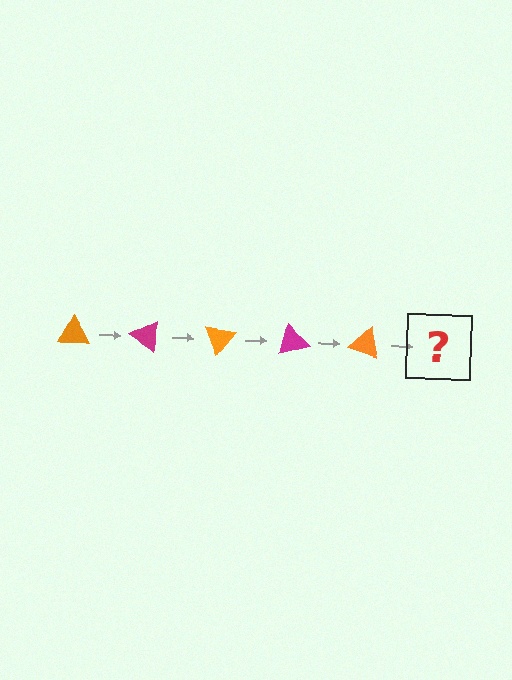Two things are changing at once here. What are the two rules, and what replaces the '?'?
The two rules are that it rotates 35 degrees each step and the color cycles through orange and magenta. The '?' should be a magenta triangle, rotated 175 degrees from the start.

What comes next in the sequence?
The next element should be a magenta triangle, rotated 175 degrees from the start.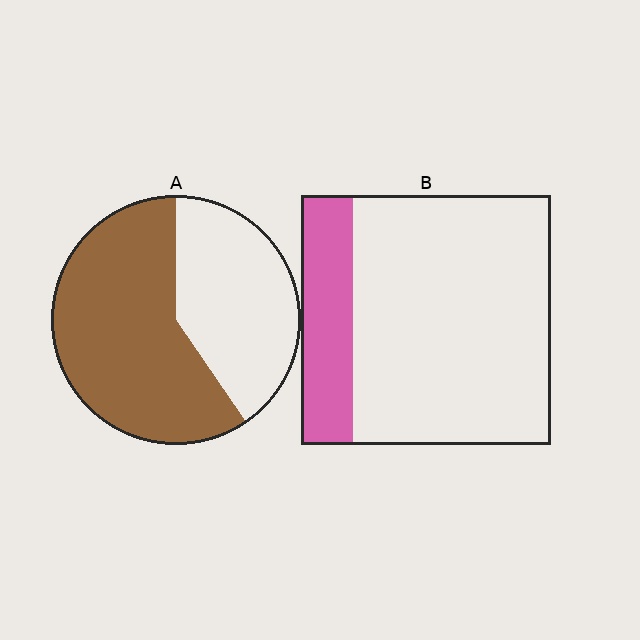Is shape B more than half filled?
No.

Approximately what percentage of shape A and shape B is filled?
A is approximately 60% and B is approximately 20%.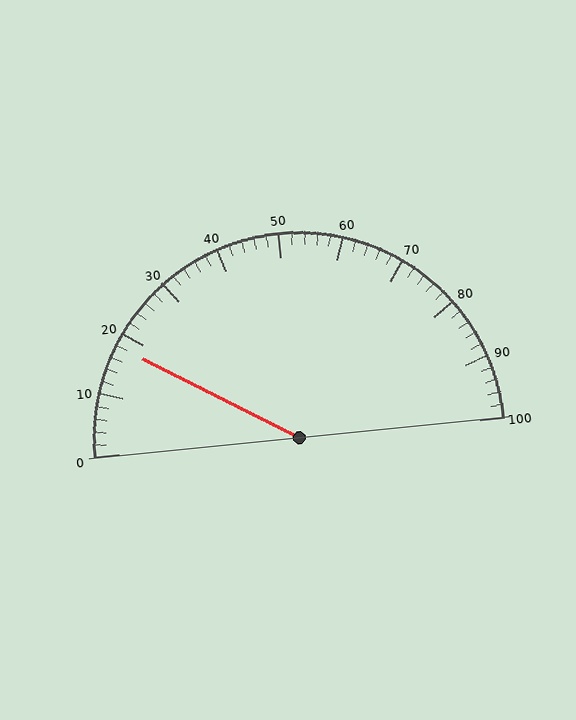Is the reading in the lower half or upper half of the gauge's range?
The reading is in the lower half of the range (0 to 100).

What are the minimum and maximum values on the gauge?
The gauge ranges from 0 to 100.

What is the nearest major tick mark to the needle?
The nearest major tick mark is 20.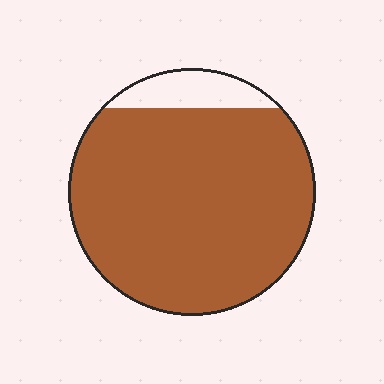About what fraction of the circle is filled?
About nine tenths (9/10).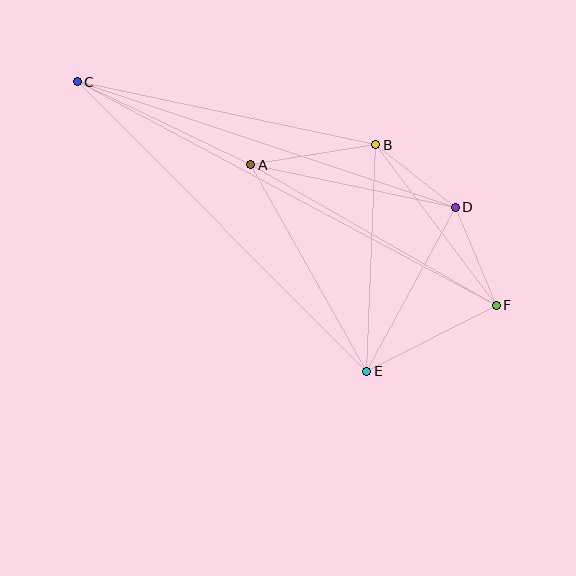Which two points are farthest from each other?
Points C and F are farthest from each other.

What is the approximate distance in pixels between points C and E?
The distance between C and E is approximately 409 pixels.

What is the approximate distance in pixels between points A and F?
The distance between A and F is approximately 283 pixels.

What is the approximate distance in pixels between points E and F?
The distance between E and F is approximately 145 pixels.